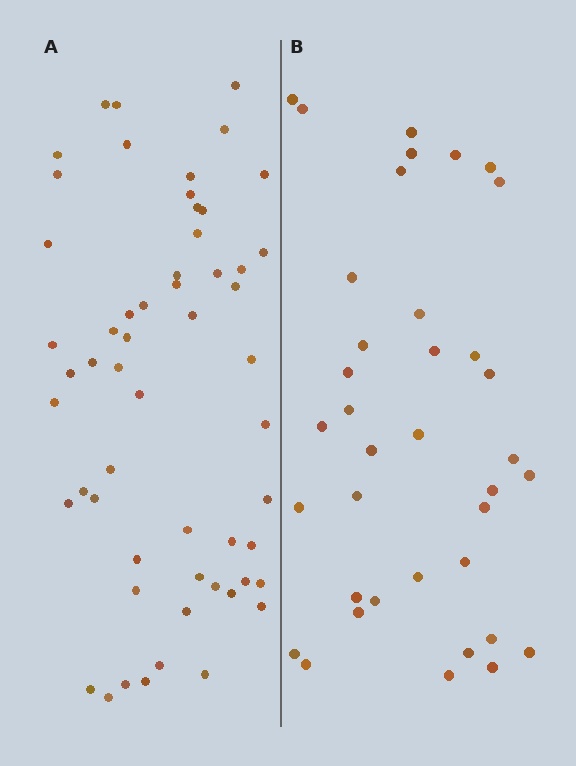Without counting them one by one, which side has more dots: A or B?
Region A (the left region) has more dots.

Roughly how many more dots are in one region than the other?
Region A has approximately 20 more dots than region B.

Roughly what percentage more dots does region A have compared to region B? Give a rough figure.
About 50% more.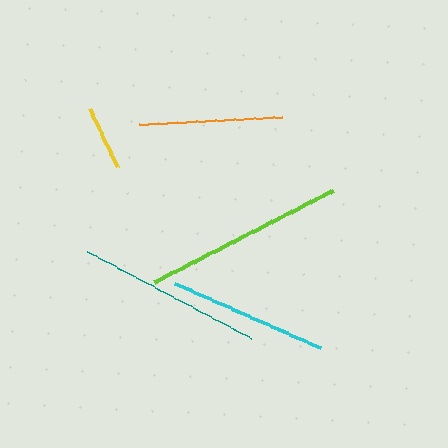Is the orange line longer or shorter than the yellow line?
The orange line is longer than the yellow line.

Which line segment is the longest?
The lime line is the longest at approximately 200 pixels.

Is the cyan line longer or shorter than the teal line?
The teal line is longer than the cyan line.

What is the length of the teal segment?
The teal segment is approximately 186 pixels long.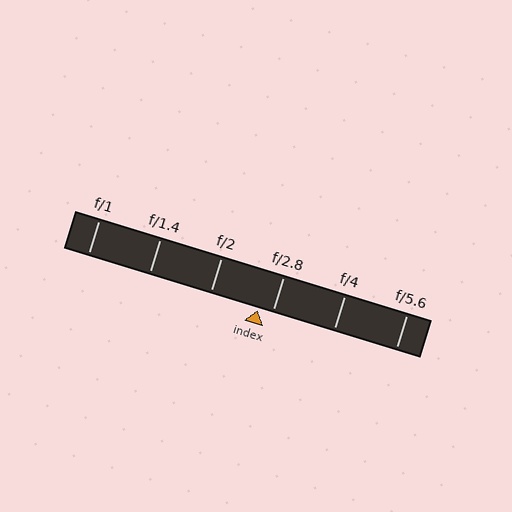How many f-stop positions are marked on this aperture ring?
There are 6 f-stop positions marked.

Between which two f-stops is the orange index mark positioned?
The index mark is between f/2 and f/2.8.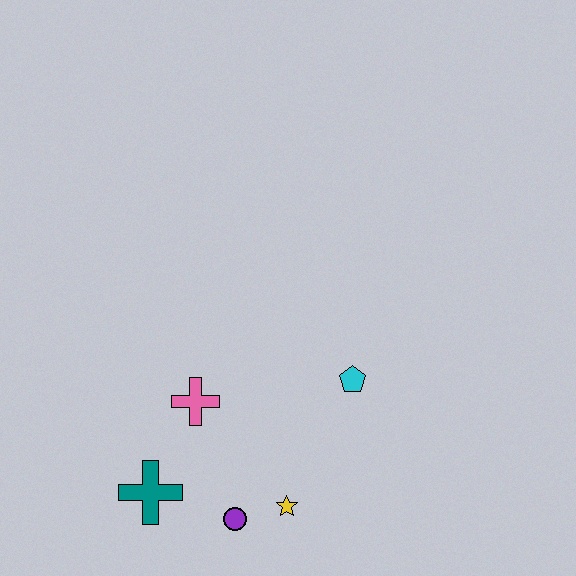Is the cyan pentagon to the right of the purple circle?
Yes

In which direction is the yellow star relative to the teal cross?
The yellow star is to the right of the teal cross.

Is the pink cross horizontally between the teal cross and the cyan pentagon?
Yes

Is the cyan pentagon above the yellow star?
Yes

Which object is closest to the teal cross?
The purple circle is closest to the teal cross.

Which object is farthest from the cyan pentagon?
The teal cross is farthest from the cyan pentagon.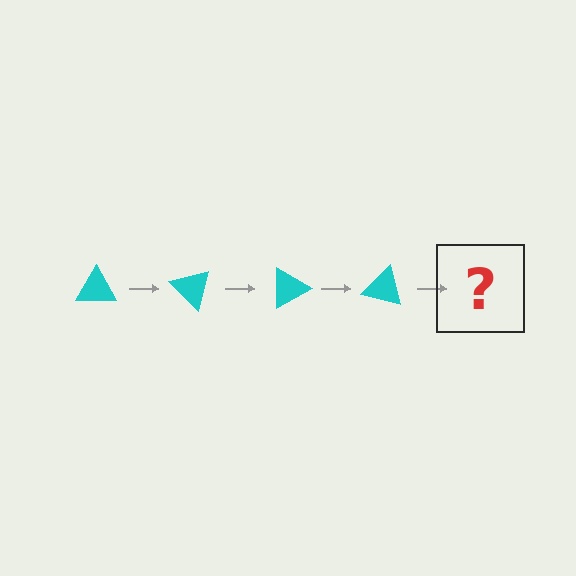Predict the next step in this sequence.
The next step is a cyan triangle rotated 180 degrees.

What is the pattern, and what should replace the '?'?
The pattern is that the triangle rotates 45 degrees each step. The '?' should be a cyan triangle rotated 180 degrees.